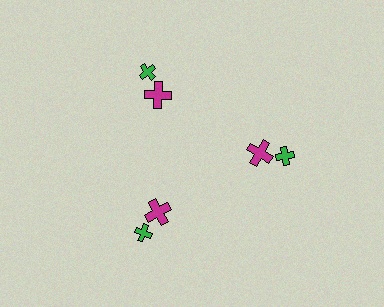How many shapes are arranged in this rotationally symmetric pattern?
There are 6 shapes, arranged in 3 groups of 2.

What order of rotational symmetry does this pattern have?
This pattern has 3-fold rotational symmetry.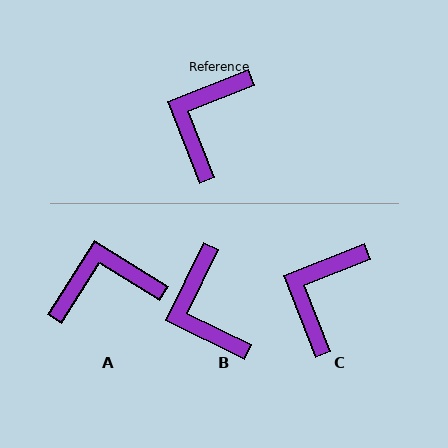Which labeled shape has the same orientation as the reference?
C.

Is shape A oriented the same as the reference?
No, it is off by about 53 degrees.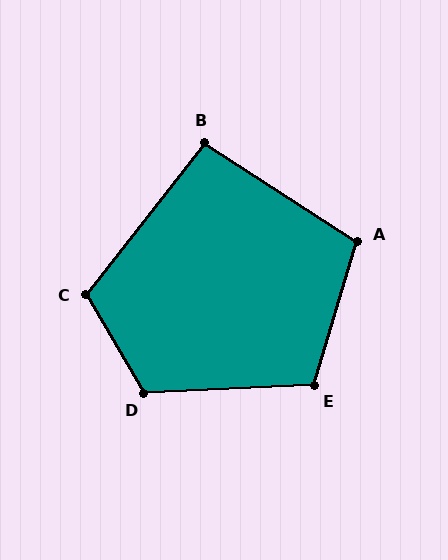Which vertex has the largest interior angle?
D, at approximately 118 degrees.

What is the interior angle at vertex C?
Approximately 112 degrees (obtuse).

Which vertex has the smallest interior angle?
B, at approximately 95 degrees.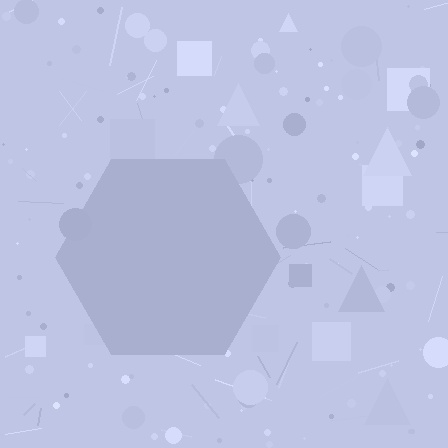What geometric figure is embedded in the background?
A hexagon is embedded in the background.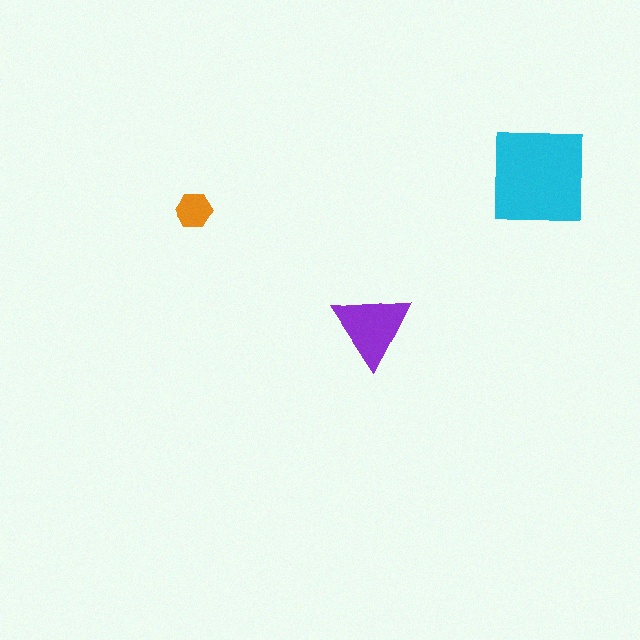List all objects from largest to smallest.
The cyan square, the purple triangle, the orange hexagon.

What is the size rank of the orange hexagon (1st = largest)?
3rd.